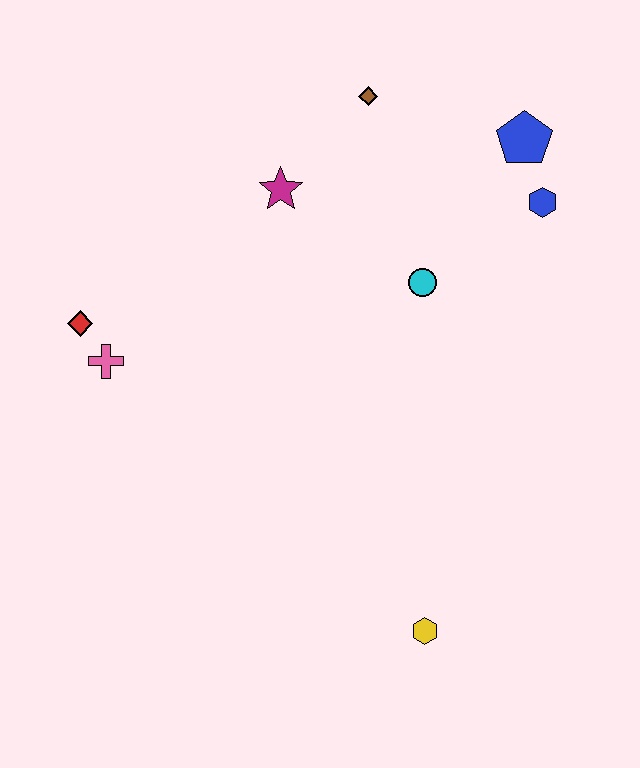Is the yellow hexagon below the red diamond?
Yes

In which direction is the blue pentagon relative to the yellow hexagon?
The blue pentagon is above the yellow hexagon.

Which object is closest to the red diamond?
The pink cross is closest to the red diamond.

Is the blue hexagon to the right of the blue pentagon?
Yes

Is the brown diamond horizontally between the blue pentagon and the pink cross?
Yes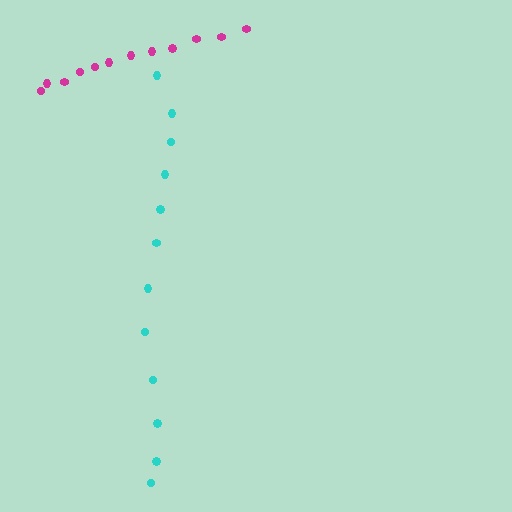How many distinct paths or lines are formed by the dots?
There are 2 distinct paths.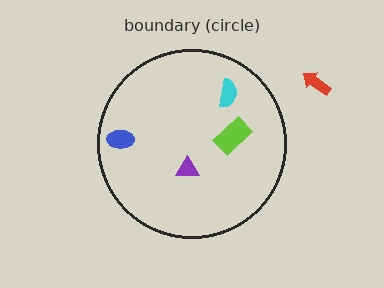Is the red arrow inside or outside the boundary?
Outside.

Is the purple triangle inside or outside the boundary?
Inside.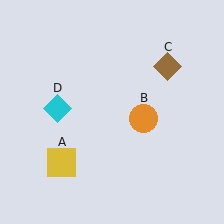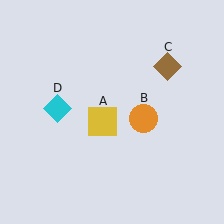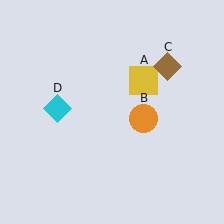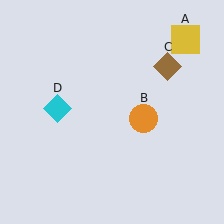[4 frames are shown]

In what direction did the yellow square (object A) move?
The yellow square (object A) moved up and to the right.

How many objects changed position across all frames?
1 object changed position: yellow square (object A).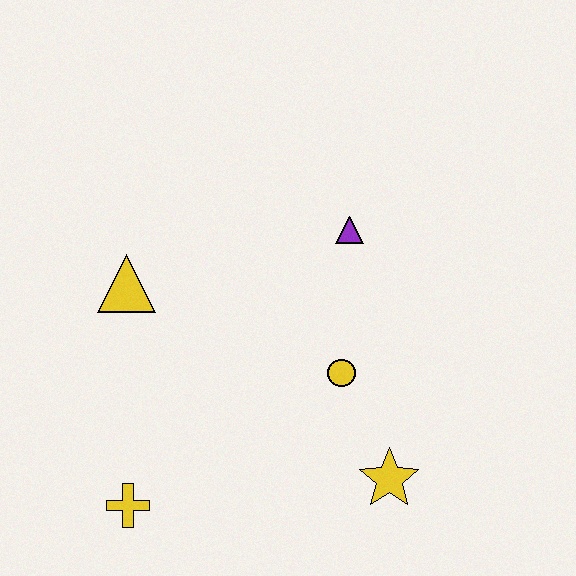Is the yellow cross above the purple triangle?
No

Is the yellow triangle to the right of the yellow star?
No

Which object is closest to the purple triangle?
The yellow circle is closest to the purple triangle.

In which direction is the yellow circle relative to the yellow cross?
The yellow circle is to the right of the yellow cross.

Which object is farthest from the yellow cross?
The purple triangle is farthest from the yellow cross.